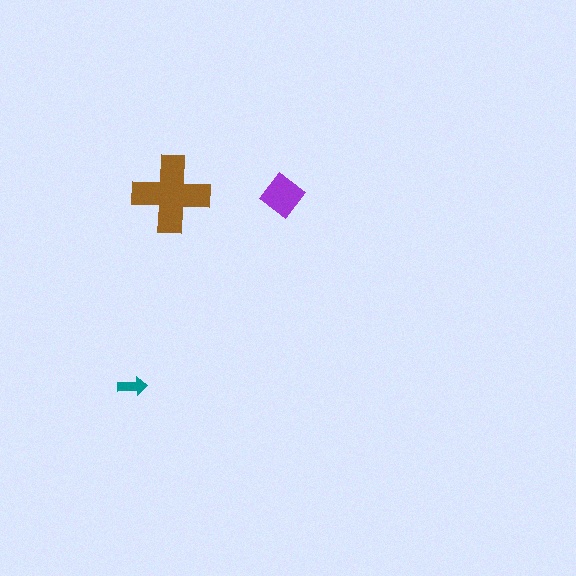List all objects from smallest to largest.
The teal arrow, the purple diamond, the brown cross.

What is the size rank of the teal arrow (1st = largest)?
3rd.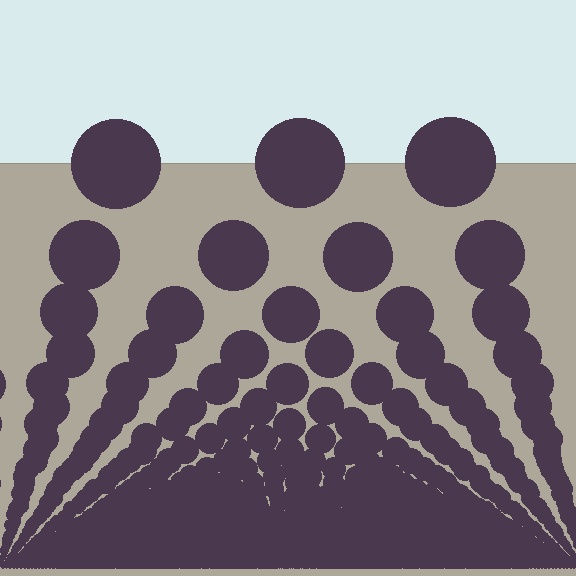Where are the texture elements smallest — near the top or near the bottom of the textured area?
Near the bottom.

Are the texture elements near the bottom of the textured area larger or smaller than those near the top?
Smaller. The gradient is inverted — elements near the bottom are smaller and denser.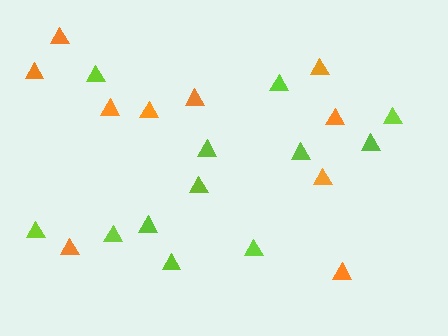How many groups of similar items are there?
There are 2 groups: one group of orange triangles (10) and one group of lime triangles (12).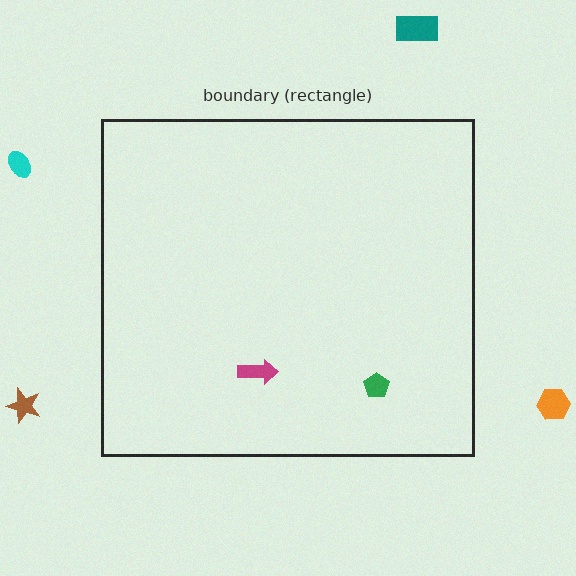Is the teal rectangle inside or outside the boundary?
Outside.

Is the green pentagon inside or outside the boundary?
Inside.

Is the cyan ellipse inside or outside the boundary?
Outside.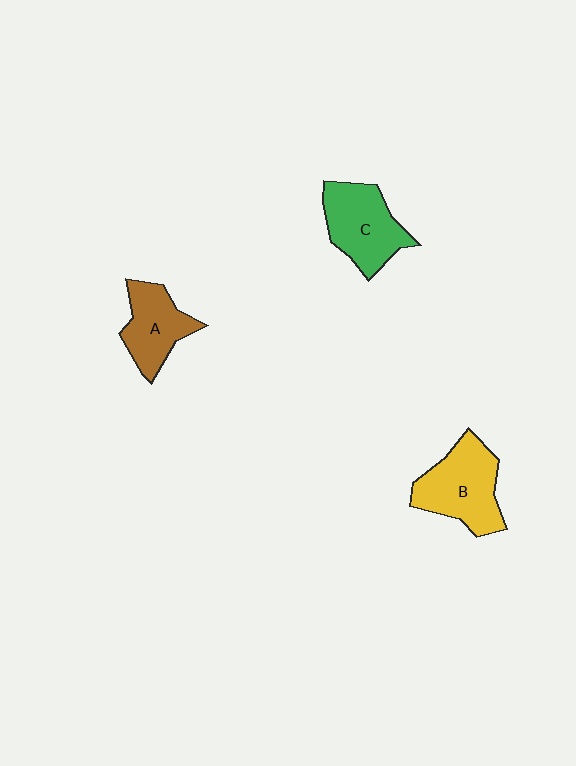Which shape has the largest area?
Shape B (yellow).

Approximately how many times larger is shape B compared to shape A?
Approximately 1.3 times.